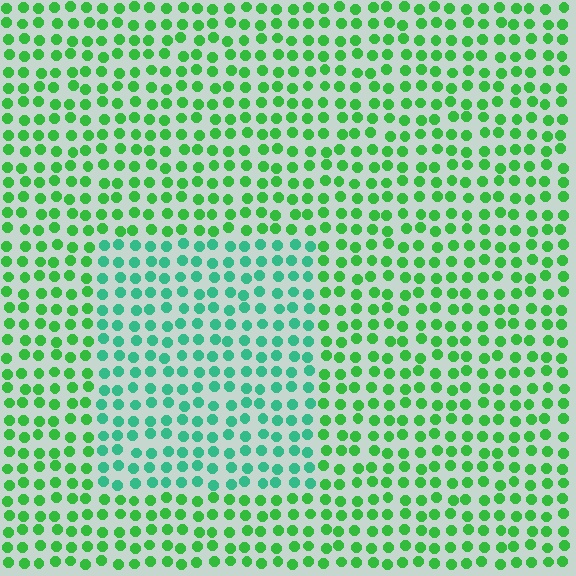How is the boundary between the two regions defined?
The boundary is defined purely by a slight shift in hue (about 34 degrees). Spacing, size, and orientation are identical on both sides.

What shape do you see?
I see a rectangle.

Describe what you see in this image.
The image is filled with small green elements in a uniform arrangement. A rectangle-shaped region is visible where the elements are tinted to a slightly different hue, forming a subtle color boundary.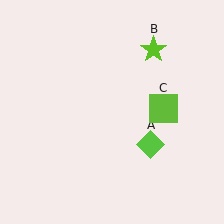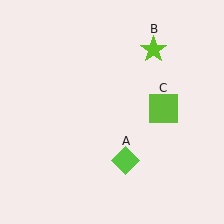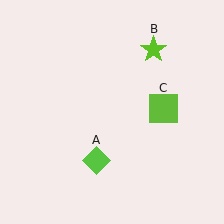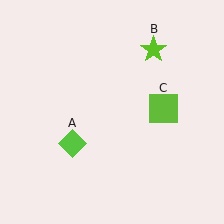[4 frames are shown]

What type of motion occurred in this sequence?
The lime diamond (object A) rotated clockwise around the center of the scene.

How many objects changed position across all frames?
1 object changed position: lime diamond (object A).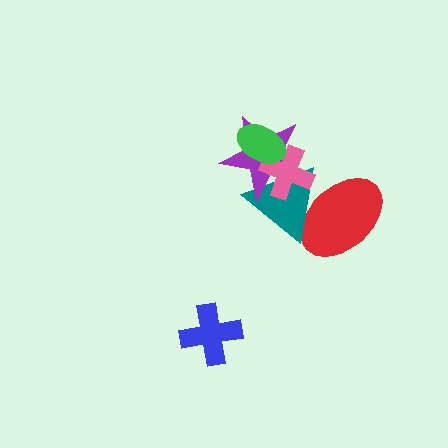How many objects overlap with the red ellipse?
1 object overlaps with the red ellipse.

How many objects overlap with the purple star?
3 objects overlap with the purple star.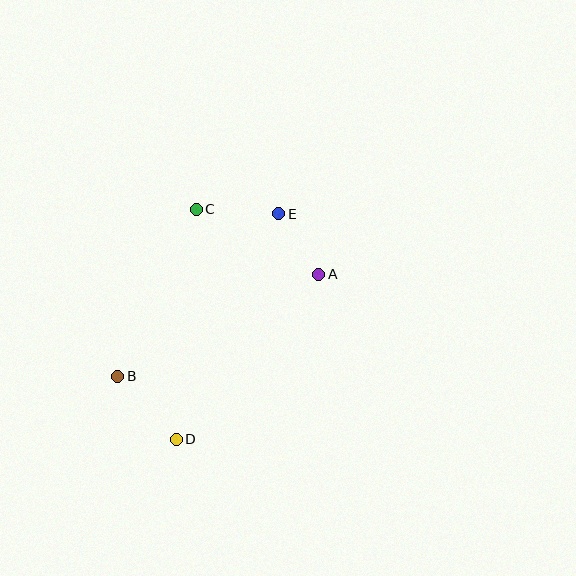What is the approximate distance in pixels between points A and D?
The distance between A and D is approximately 218 pixels.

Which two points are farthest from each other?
Points D and E are farthest from each other.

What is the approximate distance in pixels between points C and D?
The distance between C and D is approximately 231 pixels.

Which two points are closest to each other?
Points A and E are closest to each other.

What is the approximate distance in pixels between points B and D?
The distance between B and D is approximately 86 pixels.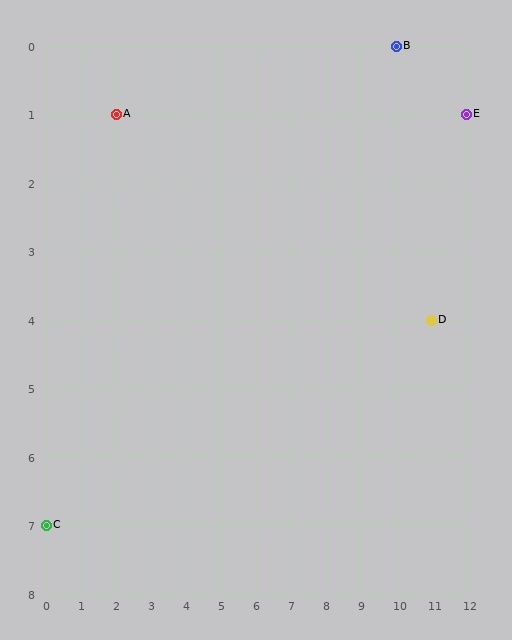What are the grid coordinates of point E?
Point E is at grid coordinates (12, 1).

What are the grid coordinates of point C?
Point C is at grid coordinates (0, 7).